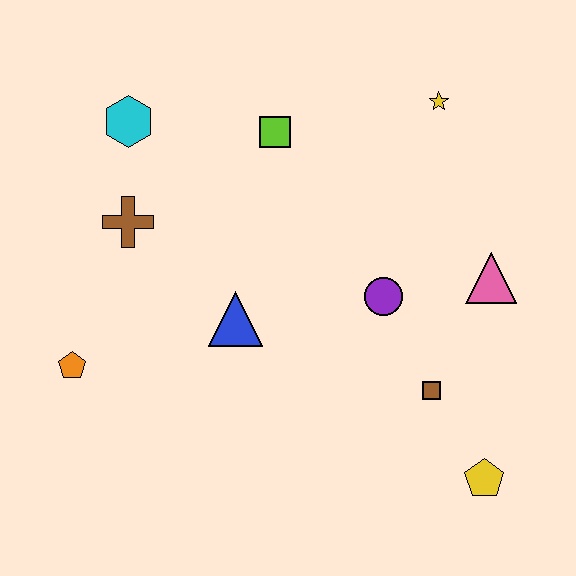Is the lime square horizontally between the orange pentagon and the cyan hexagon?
No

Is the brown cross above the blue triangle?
Yes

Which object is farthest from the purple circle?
The orange pentagon is farthest from the purple circle.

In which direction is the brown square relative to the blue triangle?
The brown square is to the right of the blue triangle.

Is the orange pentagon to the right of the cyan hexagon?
No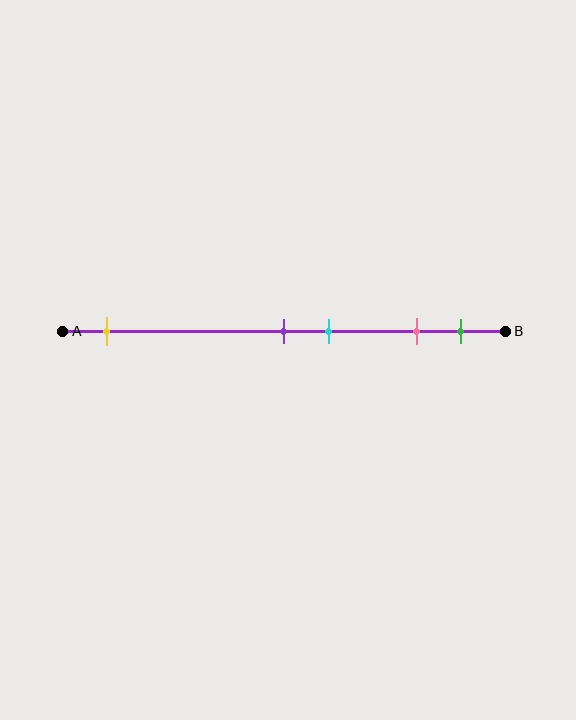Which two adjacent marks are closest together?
The purple and cyan marks are the closest adjacent pair.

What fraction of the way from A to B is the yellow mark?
The yellow mark is approximately 10% (0.1) of the way from A to B.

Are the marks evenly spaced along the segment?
No, the marks are not evenly spaced.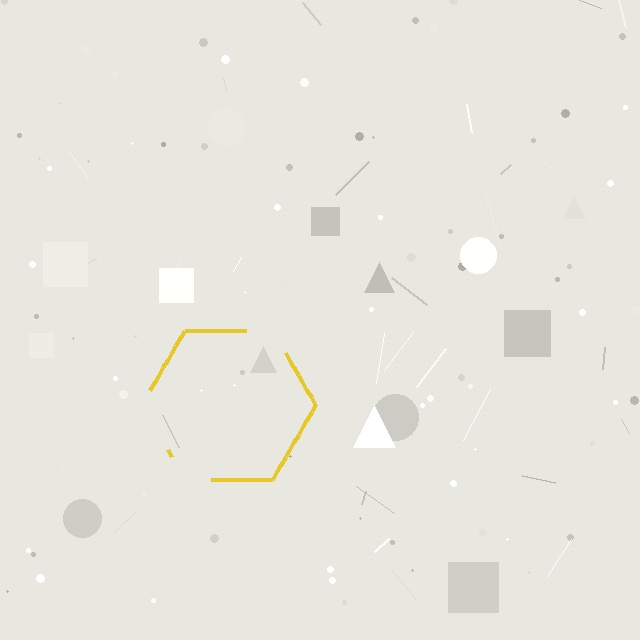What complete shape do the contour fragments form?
The contour fragments form a hexagon.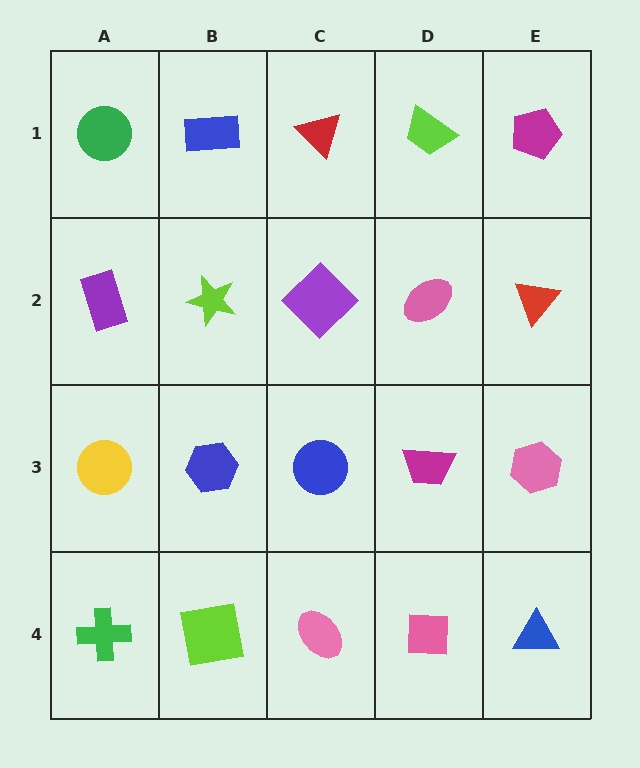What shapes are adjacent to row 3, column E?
A red triangle (row 2, column E), a blue triangle (row 4, column E), a magenta trapezoid (row 3, column D).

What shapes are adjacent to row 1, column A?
A purple rectangle (row 2, column A), a blue rectangle (row 1, column B).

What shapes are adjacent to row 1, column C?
A purple diamond (row 2, column C), a blue rectangle (row 1, column B), a lime trapezoid (row 1, column D).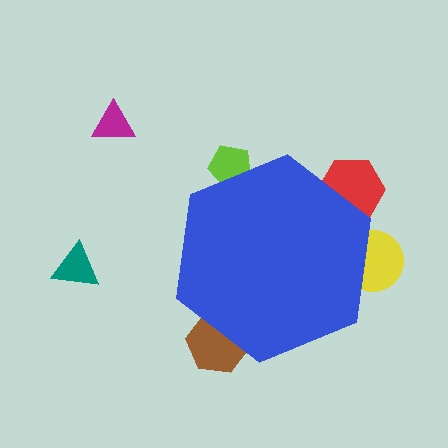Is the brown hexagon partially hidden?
Yes, the brown hexagon is partially hidden behind the blue hexagon.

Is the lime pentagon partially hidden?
Yes, the lime pentagon is partially hidden behind the blue hexagon.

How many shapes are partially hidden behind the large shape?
4 shapes are partially hidden.